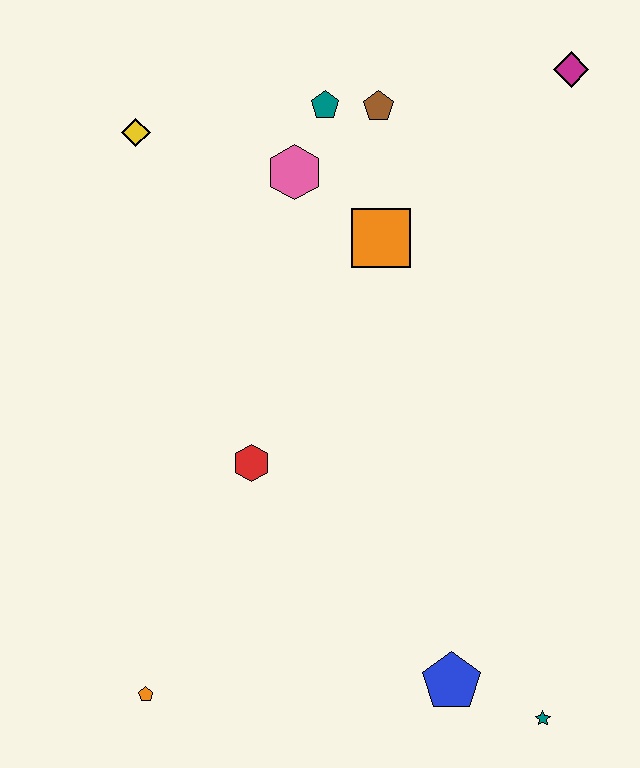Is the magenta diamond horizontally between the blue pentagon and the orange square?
No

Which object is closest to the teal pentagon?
The brown pentagon is closest to the teal pentagon.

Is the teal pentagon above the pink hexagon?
Yes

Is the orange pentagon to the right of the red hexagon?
No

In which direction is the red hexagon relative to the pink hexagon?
The red hexagon is below the pink hexagon.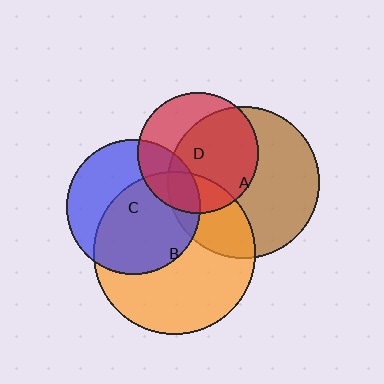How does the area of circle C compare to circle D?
Approximately 1.2 times.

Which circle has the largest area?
Circle B (orange).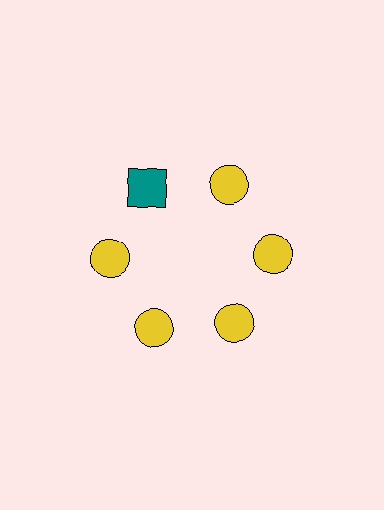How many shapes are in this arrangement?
There are 6 shapes arranged in a ring pattern.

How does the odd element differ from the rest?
It differs in both color (teal instead of yellow) and shape (square instead of circle).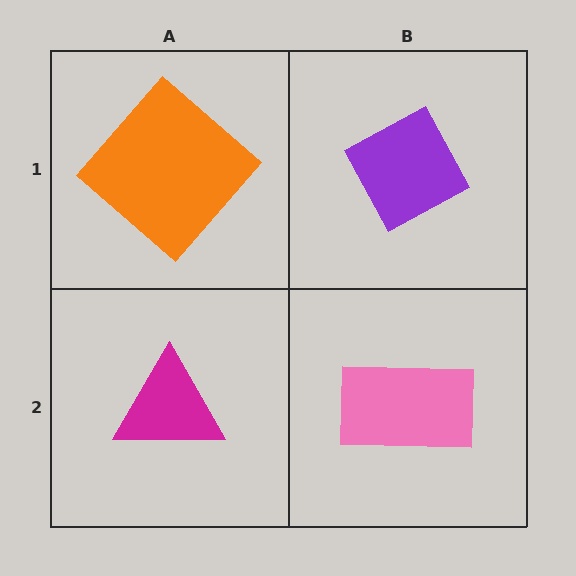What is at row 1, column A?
An orange diamond.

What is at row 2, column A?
A magenta triangle.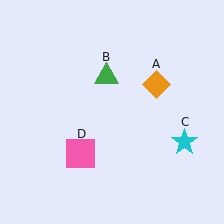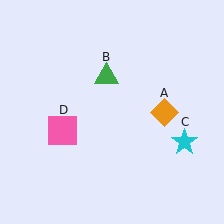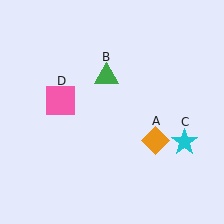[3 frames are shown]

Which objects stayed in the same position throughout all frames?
Green triangle (object B) and cyan star (object C) remained stationary.